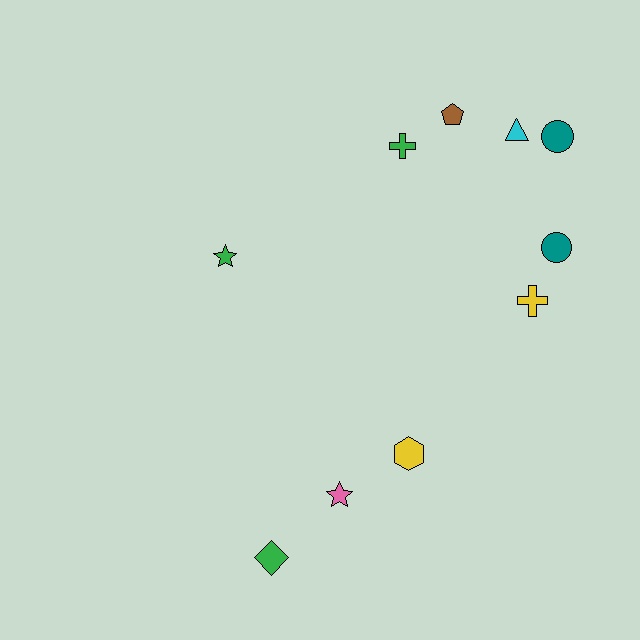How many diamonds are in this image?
There is 1 diamond.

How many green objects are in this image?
There are 3 green objects.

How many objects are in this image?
There are 10 objects.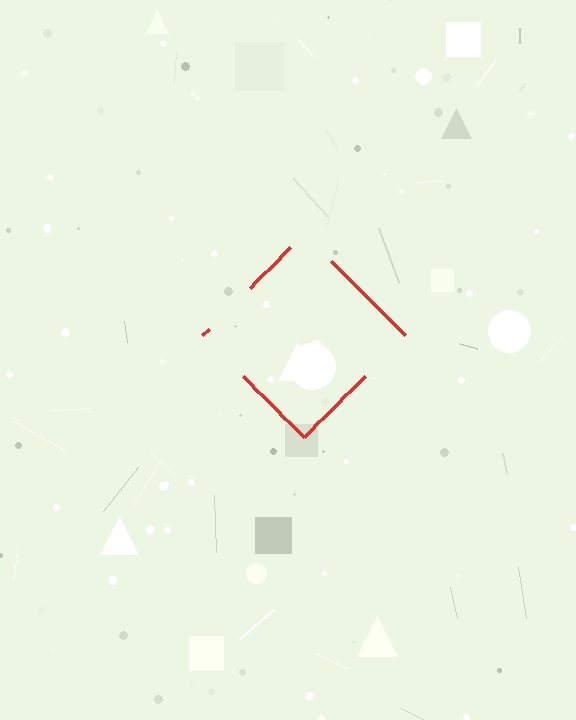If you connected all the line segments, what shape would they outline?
They would outline a diamond.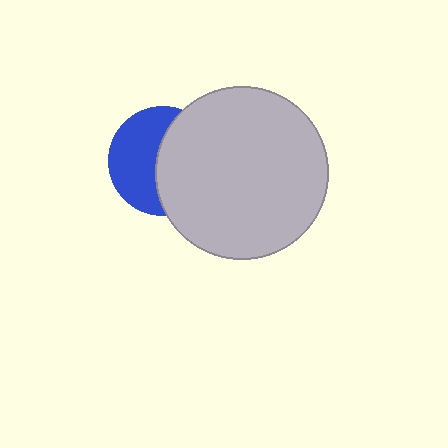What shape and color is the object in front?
The object in front is a light gray circle.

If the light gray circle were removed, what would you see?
You would see the complete blue circle.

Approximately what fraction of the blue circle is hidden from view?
Roughly 51% of the blue circle is hidden behind the light gray circle.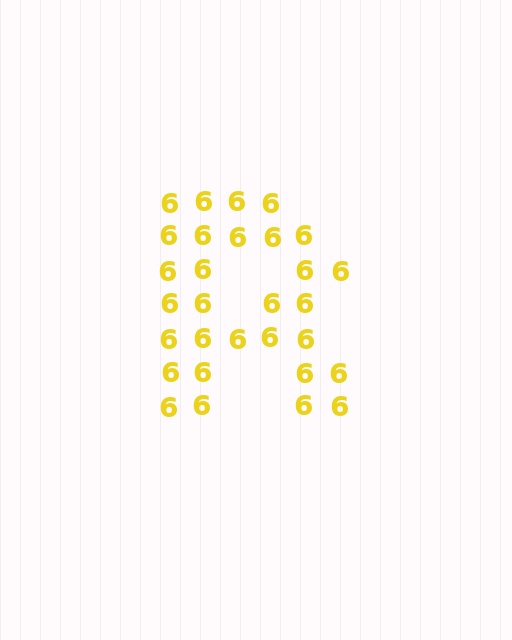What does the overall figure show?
The overall figure shows the letter R.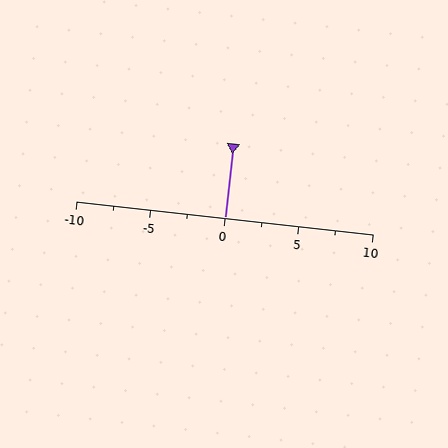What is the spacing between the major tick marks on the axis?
The major ticks are spaced 5 apart.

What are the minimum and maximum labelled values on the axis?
The axis runs from -10 to 10.